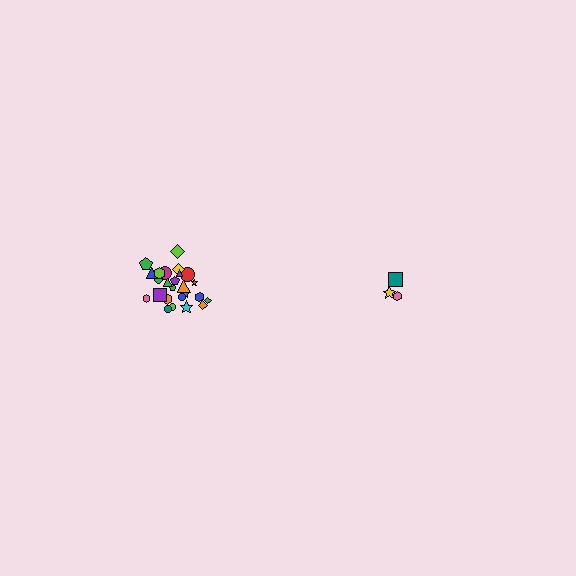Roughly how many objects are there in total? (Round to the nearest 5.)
Roughly 30 objects in total.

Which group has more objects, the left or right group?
The left group.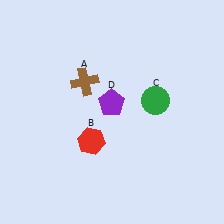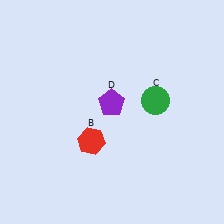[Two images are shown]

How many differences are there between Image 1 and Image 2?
There is 1 difference between the two images.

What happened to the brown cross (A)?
The brown cross (A) was removed in Image 2. It was in the top-left area of Image 1.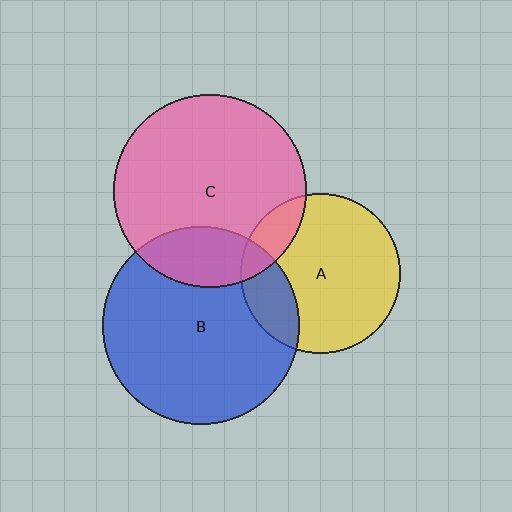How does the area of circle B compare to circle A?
Approximately 1.5 times.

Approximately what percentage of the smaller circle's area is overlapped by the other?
Approximately 15%.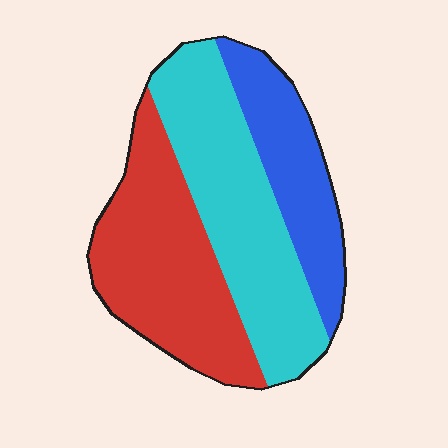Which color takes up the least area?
Blue, at roughly 25%.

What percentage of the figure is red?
Red covers about 40% of the figure.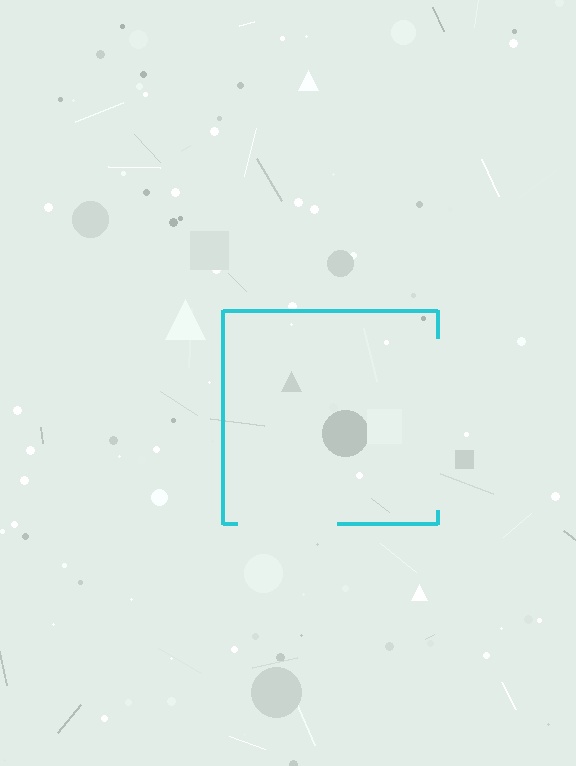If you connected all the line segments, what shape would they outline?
They would outline a square.